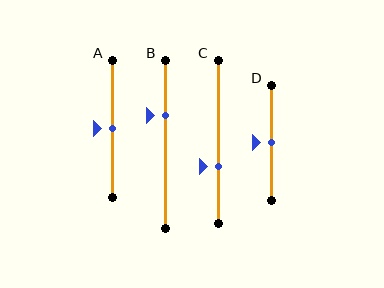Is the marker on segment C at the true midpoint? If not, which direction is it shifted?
No, the marker on segment C is shifted downward by about 15% of the segment length.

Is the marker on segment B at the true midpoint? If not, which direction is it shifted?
No, the marker on segment B is shifted upward by about 17% of the segment length.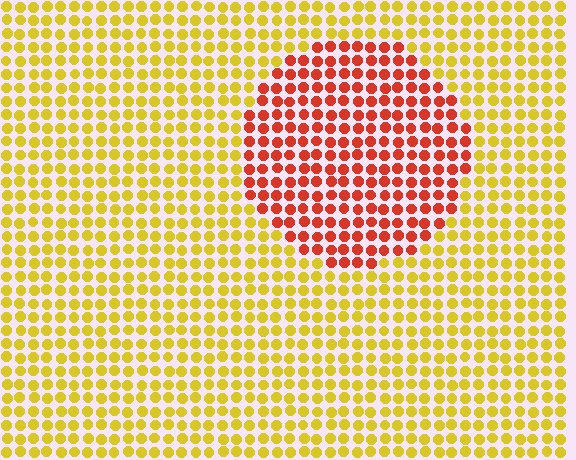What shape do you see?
I see a circle.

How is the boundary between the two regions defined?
The boundary is defined purely by a slight shift in hue (about 50 degrees). Spacing, size, and orientation are identical on both sides.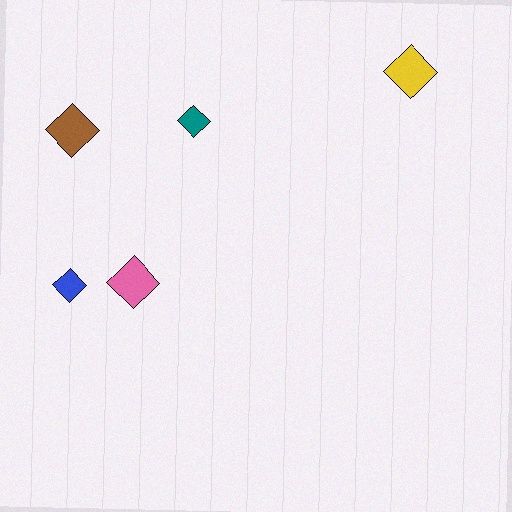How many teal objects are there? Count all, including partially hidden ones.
There is 1 teal object.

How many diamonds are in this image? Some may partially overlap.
There are 5 diamonds.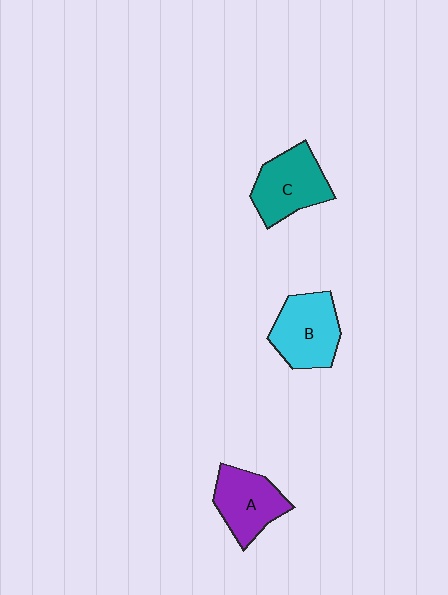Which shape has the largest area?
Shape B (cyan).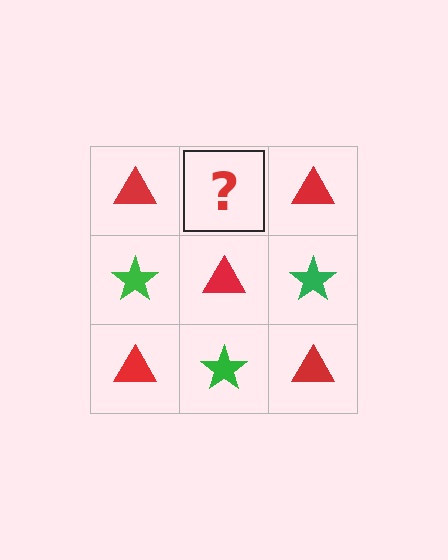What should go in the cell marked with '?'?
The missing cell should contain a green star.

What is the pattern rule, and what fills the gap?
The rule is that it alternates red triangle and green star in a checkerboard pattern. The gap should be filled with a green star.